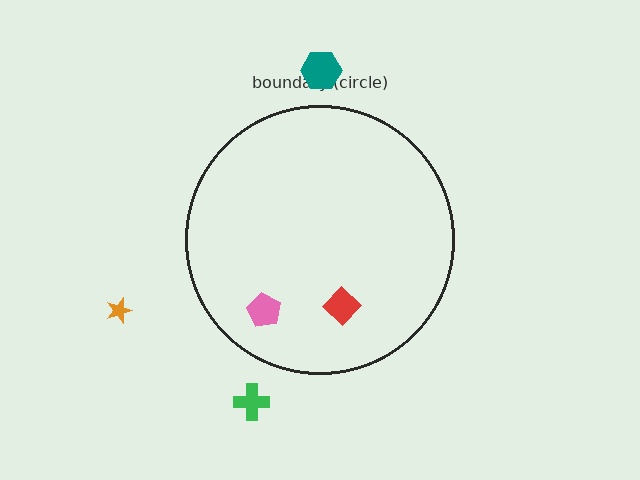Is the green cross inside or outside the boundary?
Outside.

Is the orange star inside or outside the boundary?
Outside.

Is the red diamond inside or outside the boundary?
Inside.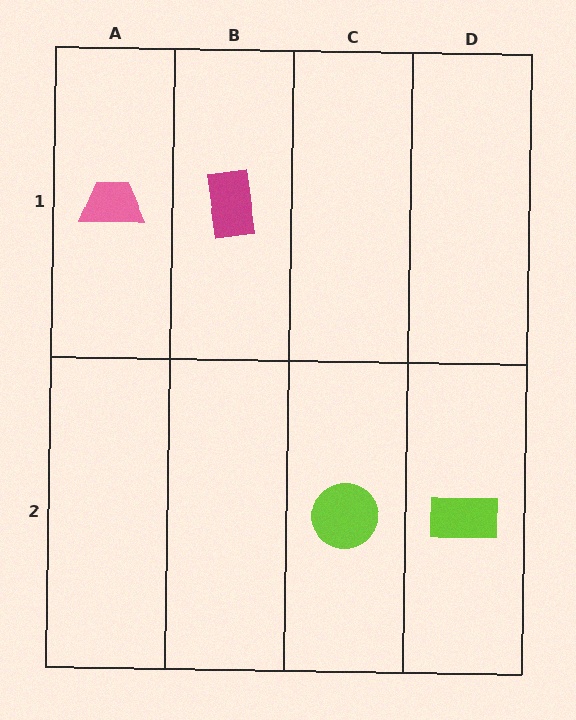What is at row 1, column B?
A magenta rectangle.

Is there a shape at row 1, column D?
No, that cell is empty.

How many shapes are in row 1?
2 shapes.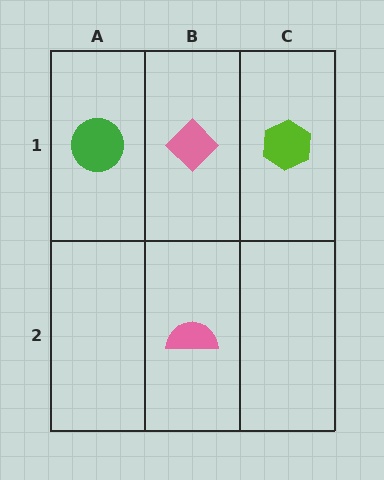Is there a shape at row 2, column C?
No, that cell is empty.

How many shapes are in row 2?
1 shape.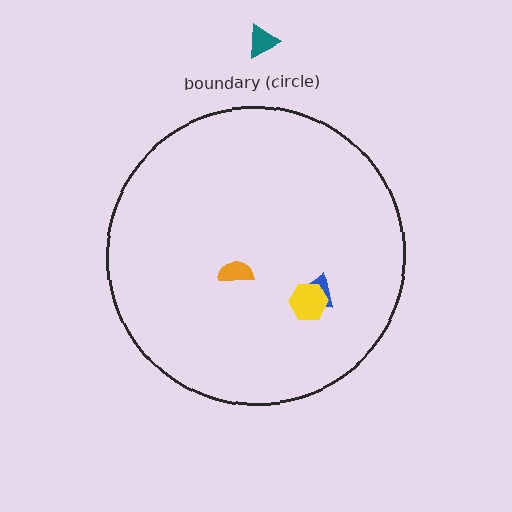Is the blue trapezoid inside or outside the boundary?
Inside.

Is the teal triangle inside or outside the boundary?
Outside.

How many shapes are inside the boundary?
3 inside, 1 outside.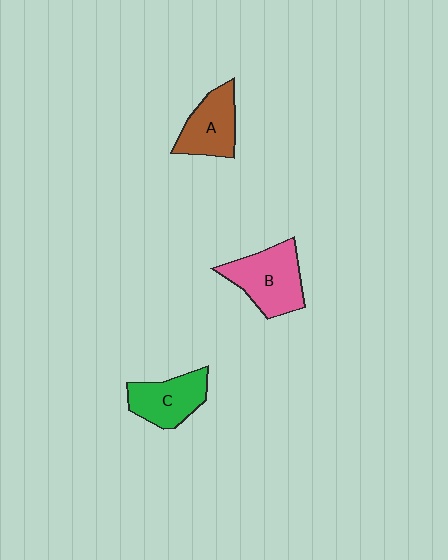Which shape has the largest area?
Shape B (pink).